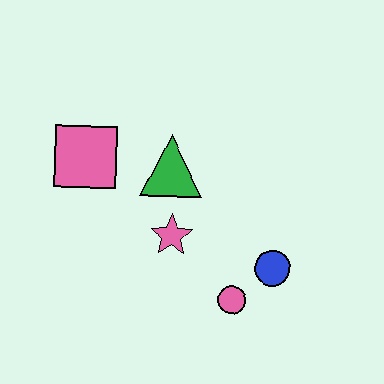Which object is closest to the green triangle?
The pink star is closest to the green triangle.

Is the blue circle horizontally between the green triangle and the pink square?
No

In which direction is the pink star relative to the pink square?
The pink star is to the right of the pink square.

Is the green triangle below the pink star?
No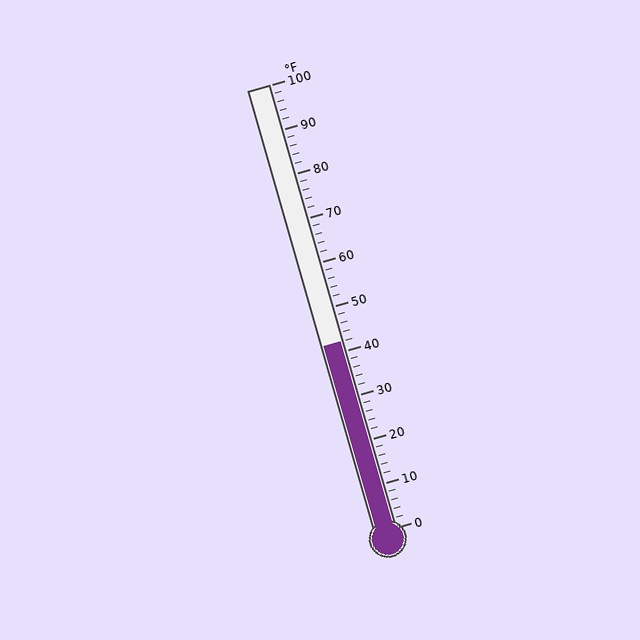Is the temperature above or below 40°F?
The temperature is above 40°F.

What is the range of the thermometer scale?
The thermometer scale ranges from 0°F to 100°F.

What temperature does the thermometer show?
The thermometer shows approximately 42°F.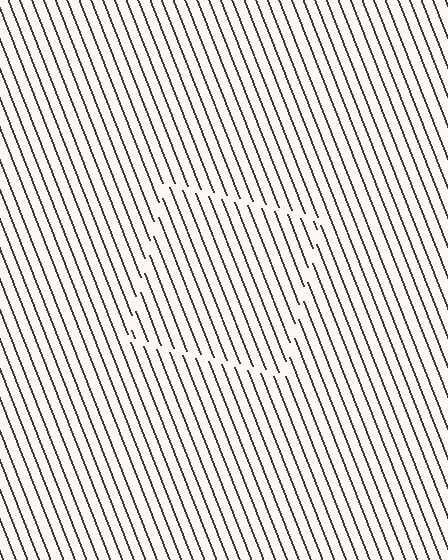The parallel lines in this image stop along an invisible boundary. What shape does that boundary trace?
An illusory square. The interior of the shape contains the same grating, shifted by half a period — the contour is defined by the phase discontinuity where line-ends from the inner and outer gratings abut.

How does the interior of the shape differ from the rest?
The interior of the shape contains the same grating, shifted by half a period — the contour is defined by the phase discontinuity where line-ends from the inner and outer gratings abut.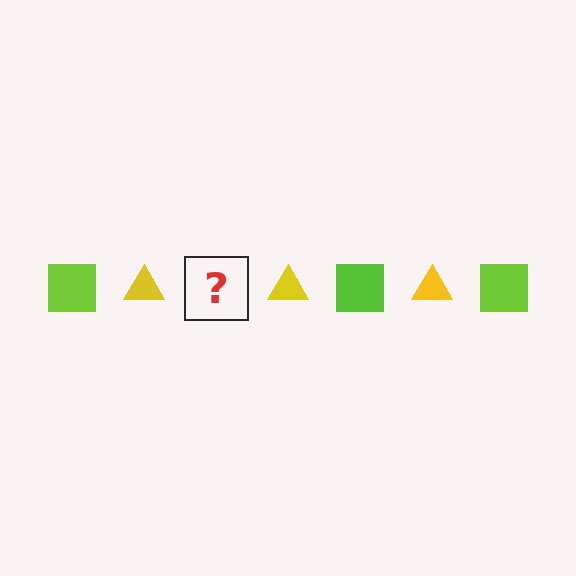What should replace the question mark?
The question mark should be replaced with a lime square.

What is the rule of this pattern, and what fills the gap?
The rule is that the pattern alternates between lime square and yellow triangle. The gap should be filled with a lime square.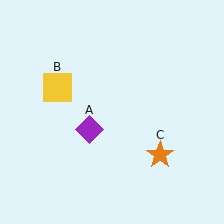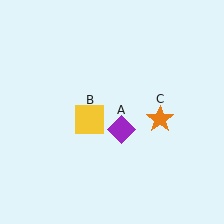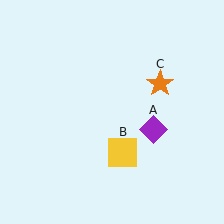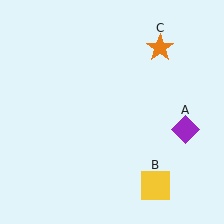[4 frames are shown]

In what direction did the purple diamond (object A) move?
The purple diamond (object A) moved right.